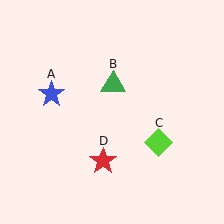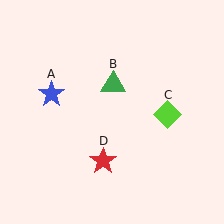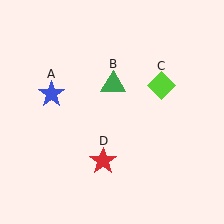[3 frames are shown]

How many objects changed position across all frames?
1 object changed position: lime diamond (object C).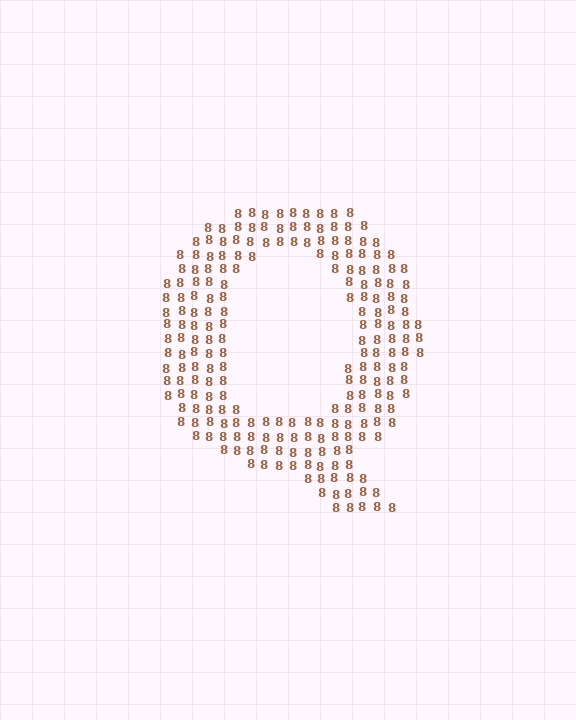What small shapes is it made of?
It is made of small digit 8's.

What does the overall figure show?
The overall figure shows the letter Q.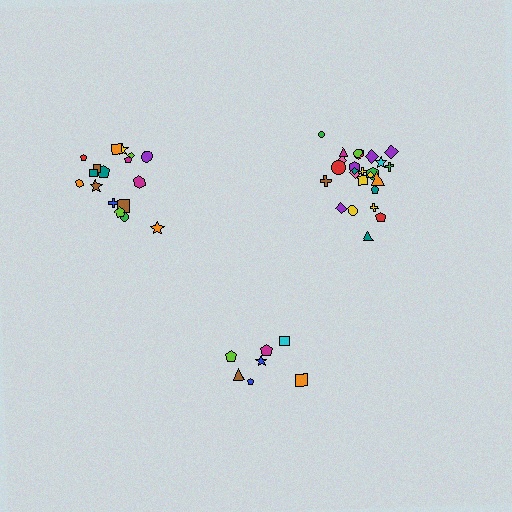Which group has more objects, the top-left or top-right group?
The top-right group.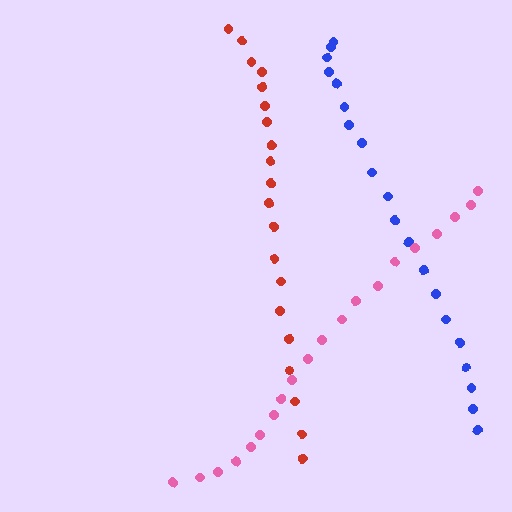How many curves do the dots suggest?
There are 3 distinct paths.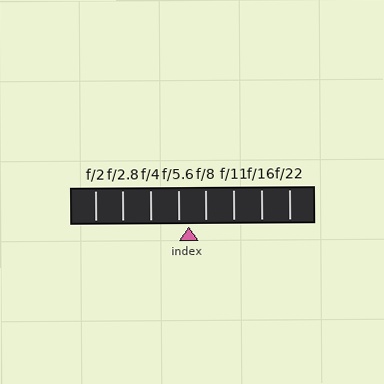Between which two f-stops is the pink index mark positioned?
The index mark is between f/5.6 and f/8.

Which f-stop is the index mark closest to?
The index mark is closest to f/5.6.